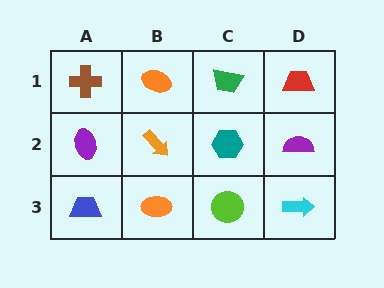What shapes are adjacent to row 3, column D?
A purple semicircle (row 2, column D), a lime circle (row 3, column C).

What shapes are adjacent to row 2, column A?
A brown cross (row 1, column A), a blue trapezoid (row 3, column A), an orange arrow (row 2, column B).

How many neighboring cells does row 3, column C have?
3.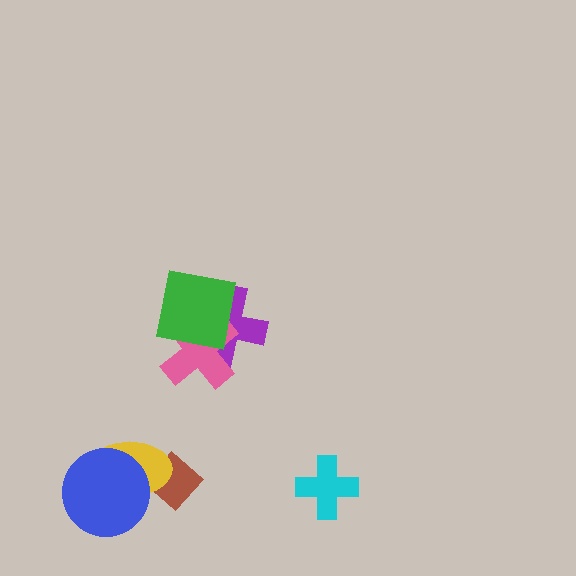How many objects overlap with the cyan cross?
0 objects overlap with the cyan cross.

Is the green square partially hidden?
No, no other shape covers it.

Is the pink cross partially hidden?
Yes, it is partially covered by another shape.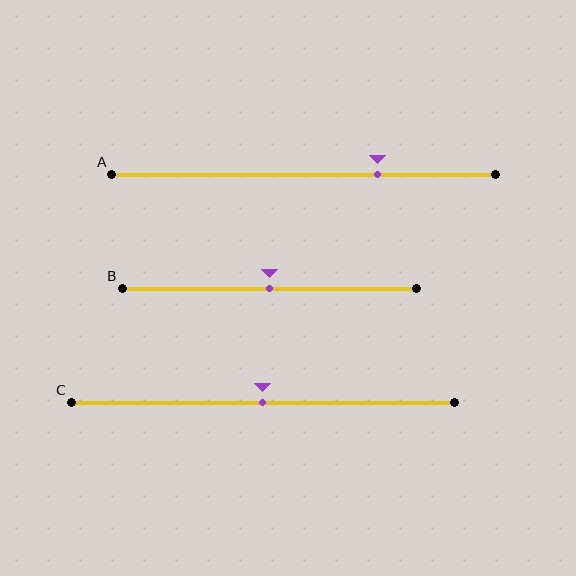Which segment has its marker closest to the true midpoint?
Segment B has its marker closest to the true midpoint.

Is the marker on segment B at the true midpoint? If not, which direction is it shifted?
Yes, the marker on segment B is at the true midpoint.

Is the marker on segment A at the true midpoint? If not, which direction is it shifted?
No, the marker on segment A is shifted to the right by about 19% of the segment length.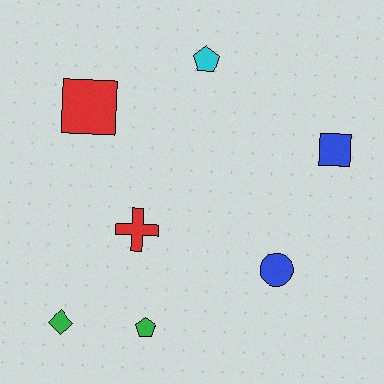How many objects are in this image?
There are 7 objects.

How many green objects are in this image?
There are 2 green objects.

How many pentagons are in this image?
There are 2 pentagons.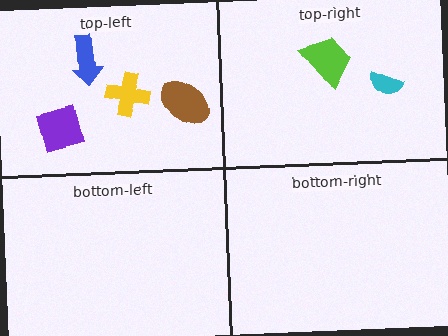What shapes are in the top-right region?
The lime trapezoid, the cyan semicircle.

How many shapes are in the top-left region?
4.